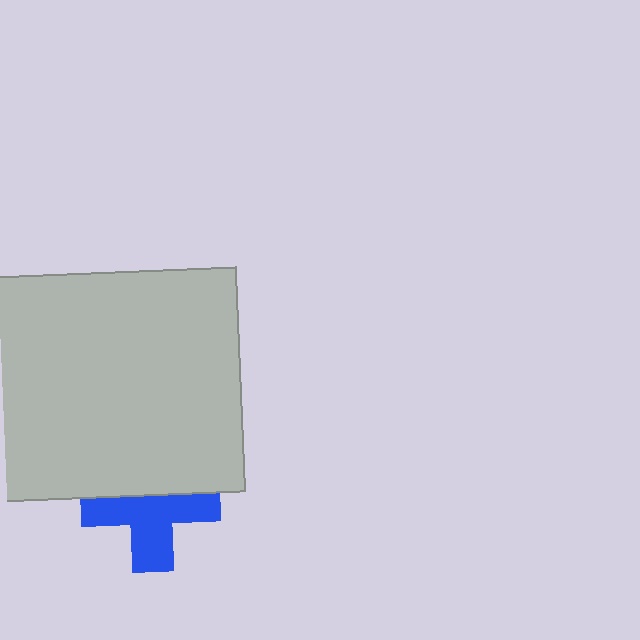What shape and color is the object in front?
The object in front is a light gray rectangle.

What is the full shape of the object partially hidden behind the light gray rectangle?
The partially hidden object is a blue cross.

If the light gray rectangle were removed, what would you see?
You would see the complete blue cross.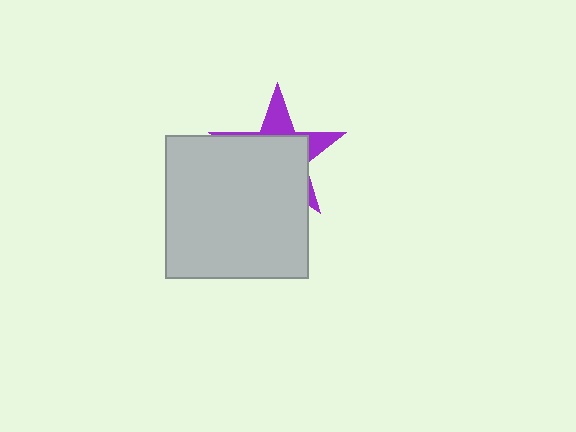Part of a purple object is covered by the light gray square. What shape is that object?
It is a star.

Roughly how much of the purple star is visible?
A small part of it is visible (roughly 32%).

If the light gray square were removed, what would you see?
You would see the complete purple star.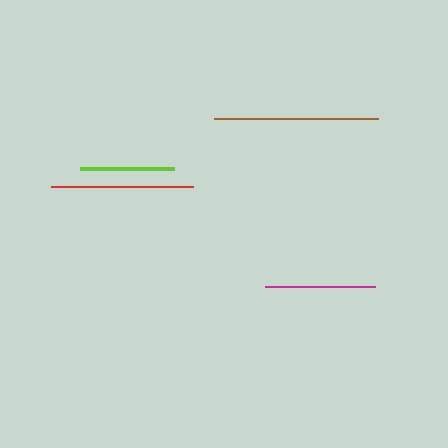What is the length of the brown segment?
The brown segment is approximately 164 pixels long.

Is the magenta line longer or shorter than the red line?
The red line is longer than the magenta line.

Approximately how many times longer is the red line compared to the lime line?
The red line is approximately 1.5 times the length of the lime line.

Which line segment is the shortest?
The lime line is the shortest at approximately 94 pixels.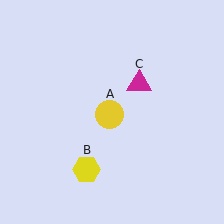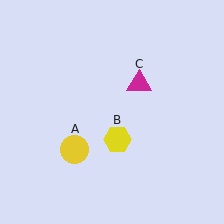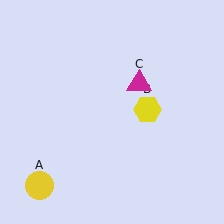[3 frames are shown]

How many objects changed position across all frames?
2 objects changed position: yellow circle (object A), yellow hexagon (object B).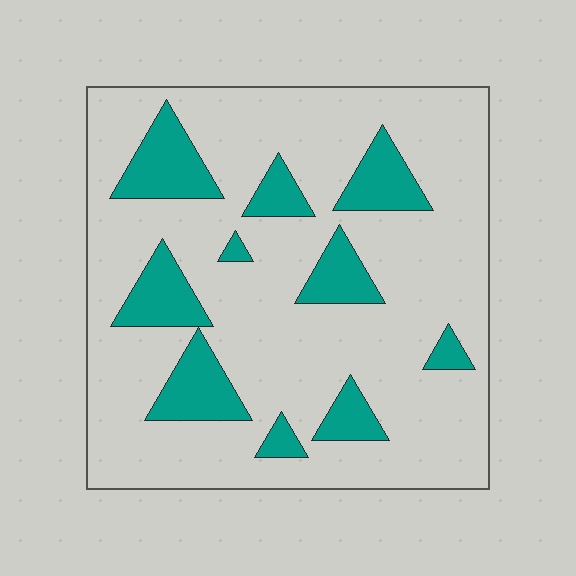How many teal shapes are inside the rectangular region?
10.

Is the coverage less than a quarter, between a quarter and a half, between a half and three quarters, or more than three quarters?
Less than a quarter.